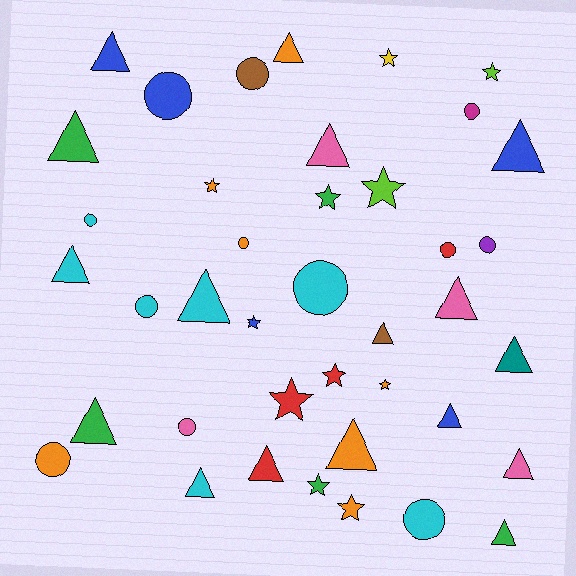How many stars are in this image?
There are 11 stars.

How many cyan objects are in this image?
There are 7 cyan objects.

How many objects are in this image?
There are 40 objects.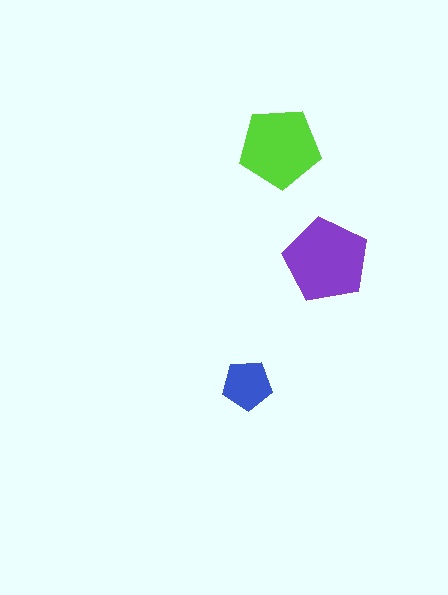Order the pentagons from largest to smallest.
the purple one, the lime one, the blue one.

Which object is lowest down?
The blue pentagon is bottommost.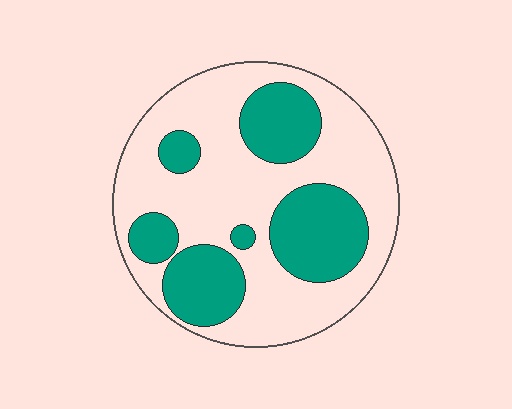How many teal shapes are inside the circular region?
6.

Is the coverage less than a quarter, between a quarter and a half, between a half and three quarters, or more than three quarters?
Between a quarter and a half.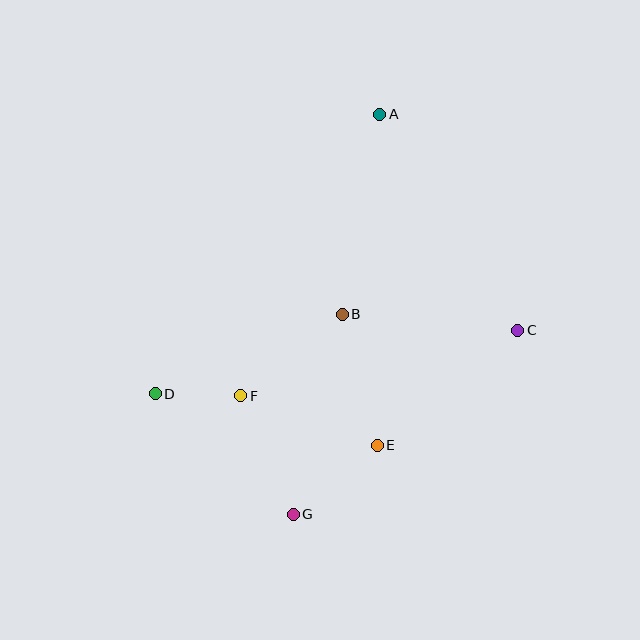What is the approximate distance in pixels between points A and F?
The distance between A and F is approximately 314 pixels.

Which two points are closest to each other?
Points D and F are closest to each other.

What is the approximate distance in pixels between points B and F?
The distance between B and F is approximately 130 pixels.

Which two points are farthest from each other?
Points A and G are farthest from each other.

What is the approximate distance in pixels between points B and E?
The distance between B and E is approximately 136 pixels.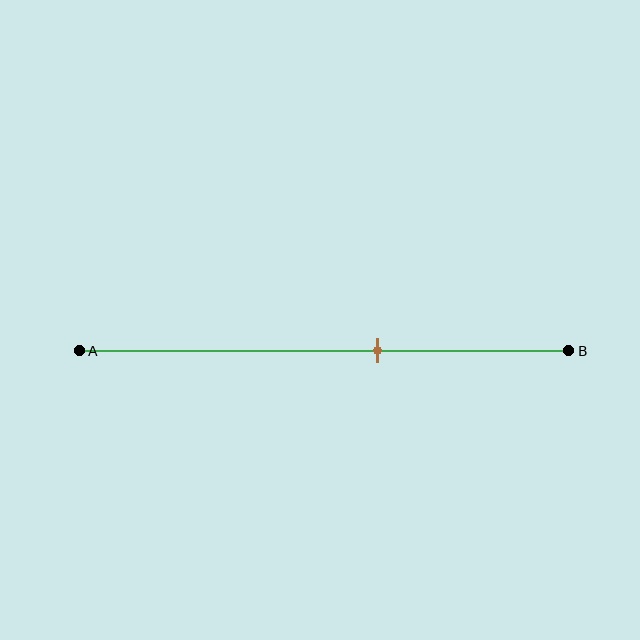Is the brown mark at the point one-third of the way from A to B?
No, the mark is at about 60% from A, not at the 33% one-third point.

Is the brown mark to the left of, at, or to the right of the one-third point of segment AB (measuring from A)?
The brown mark is to the right of the one-third point of segment AB.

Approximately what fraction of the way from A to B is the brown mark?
The brown mark is approximately 60% of the way from A to B.